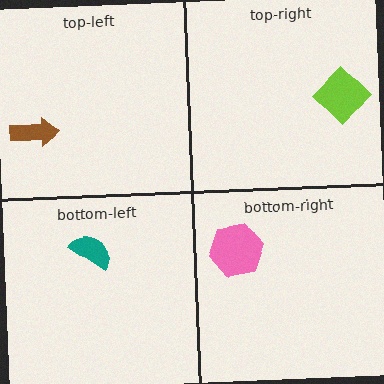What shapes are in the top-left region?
The brown arrow.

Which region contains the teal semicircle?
The bottom-left region.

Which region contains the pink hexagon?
The bottom-right region.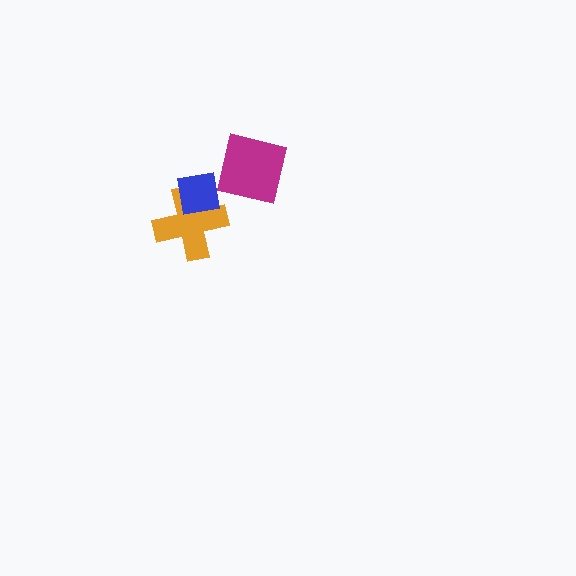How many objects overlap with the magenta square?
0 objects overlap with the magenta square.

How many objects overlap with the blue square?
1 object overlaps with the blue square.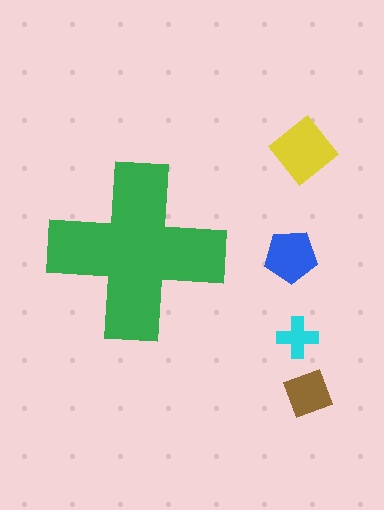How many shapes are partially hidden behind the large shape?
0 shapes are partially hidden.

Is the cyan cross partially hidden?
No, the cyan cross is fully visible.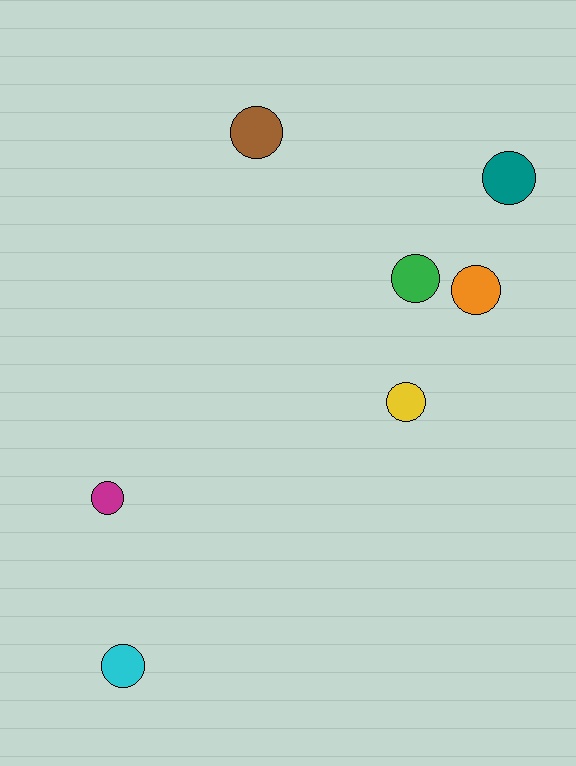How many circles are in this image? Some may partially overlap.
There are 7 circles.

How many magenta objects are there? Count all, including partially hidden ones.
There is 1 magenta object.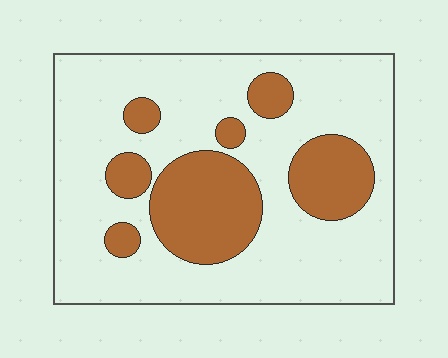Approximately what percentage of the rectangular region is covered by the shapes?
Approximately 25%.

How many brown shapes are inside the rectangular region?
7.